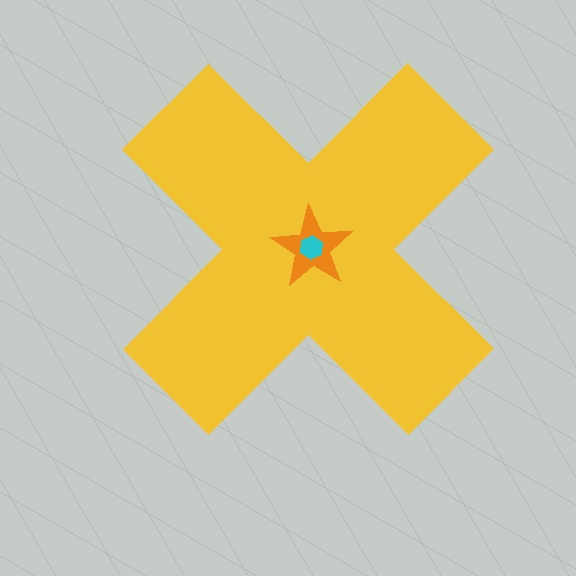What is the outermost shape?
The yellow cross.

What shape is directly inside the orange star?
The cyan hexagon.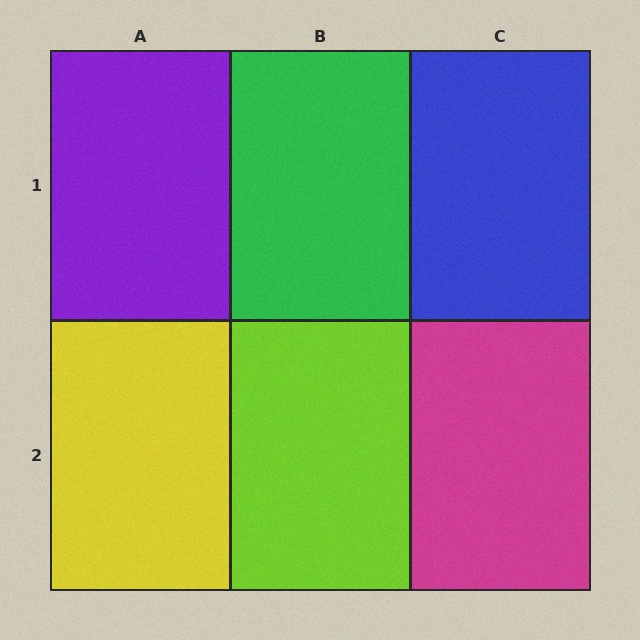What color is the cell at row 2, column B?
Lime.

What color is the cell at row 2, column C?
Magenta.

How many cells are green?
1 cell is green.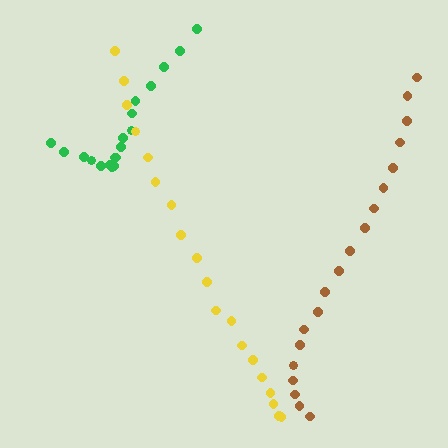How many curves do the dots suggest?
There are 3 distinct paths.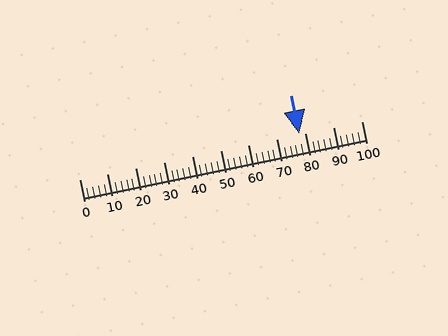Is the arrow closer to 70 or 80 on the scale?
The arrow is closer to 80.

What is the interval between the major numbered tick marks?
The major tick marks are spaced 10 units apart.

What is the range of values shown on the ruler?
The ruler shows values from 0 to 100.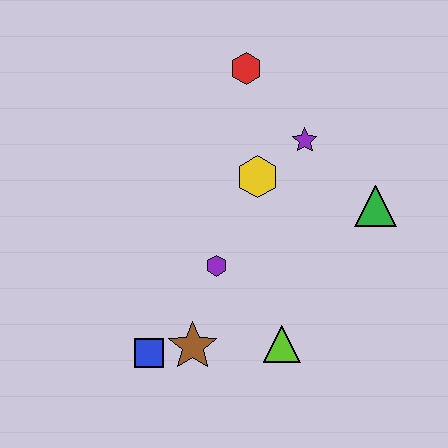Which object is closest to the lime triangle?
The brown star is closest to the lime triangle.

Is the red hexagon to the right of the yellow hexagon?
No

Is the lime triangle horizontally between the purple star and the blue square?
Yes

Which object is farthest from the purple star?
The blue square is farthest from the purple star.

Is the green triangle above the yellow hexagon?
No